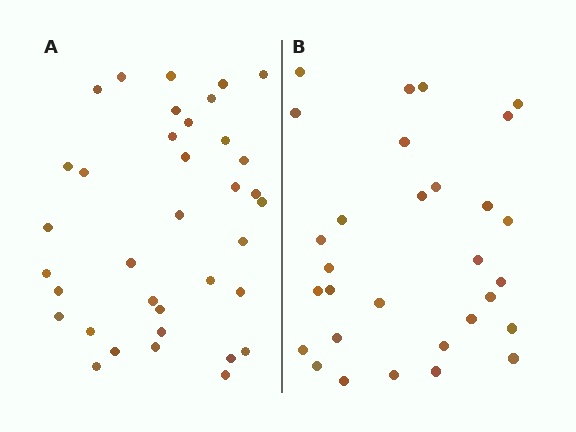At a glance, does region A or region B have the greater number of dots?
Region A (the left region) has more dots.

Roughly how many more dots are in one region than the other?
Region A has about 6 more dots than region B.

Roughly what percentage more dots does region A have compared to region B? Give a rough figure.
About 20% more.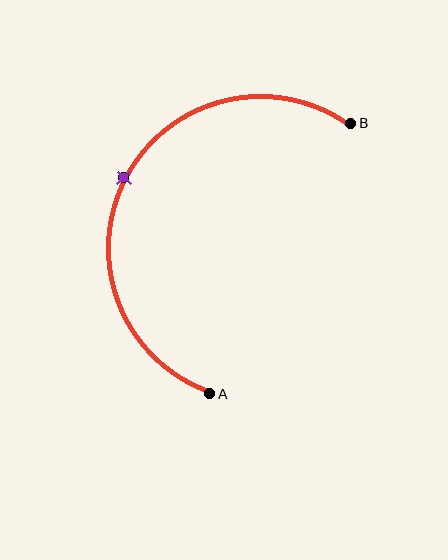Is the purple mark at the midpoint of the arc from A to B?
Yes. The purple mark lies on the arc at equal arc-length from both A and B — it is the arc midpoint.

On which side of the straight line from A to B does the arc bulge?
The arc bulges to the left of the straight line connecting A and B.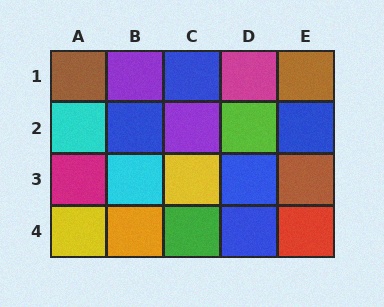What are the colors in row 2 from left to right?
Cyan, blue, purple, lime, blue.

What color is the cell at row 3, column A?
Magenta.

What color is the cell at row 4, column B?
Orange.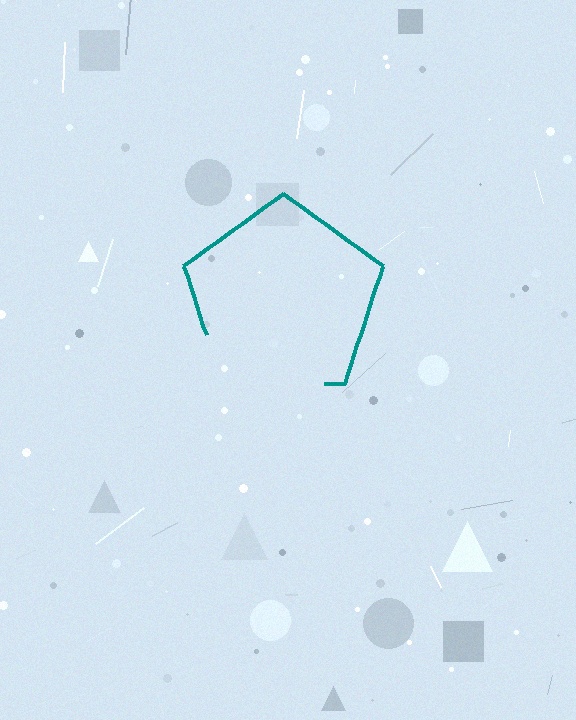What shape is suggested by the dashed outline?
The dashed outline suggests a pentagon.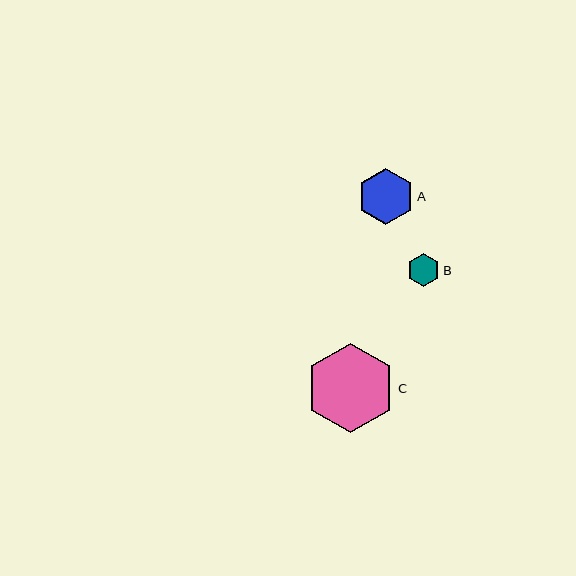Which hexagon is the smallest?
Hexagon B is the smallest with a size of approximately 33 pixels.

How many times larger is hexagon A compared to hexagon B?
Hexagon A is approximately 1.7 times the size of hexagon B.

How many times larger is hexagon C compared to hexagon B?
Hexagon C is approximately 2.7 times the size of hexagon B.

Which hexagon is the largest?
Hexagon C is the largest with a size of approximately 90 pixels.